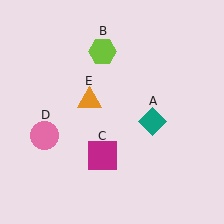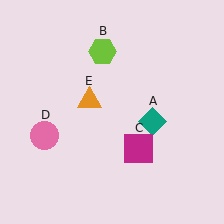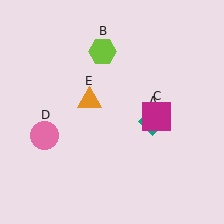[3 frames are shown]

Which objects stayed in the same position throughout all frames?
Teal diamond (object A) and lime hexagon (object B) and pink circle (object D) and orange triangle (object E) remained stationary.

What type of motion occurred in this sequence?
The magenta square (object C) rotated counterclockwise around the center of the scene.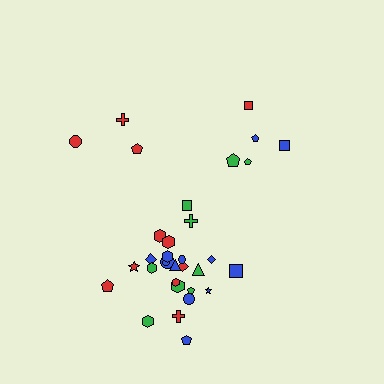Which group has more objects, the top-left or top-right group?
The top-right group.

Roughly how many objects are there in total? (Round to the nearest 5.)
Roughly 35 objects in total.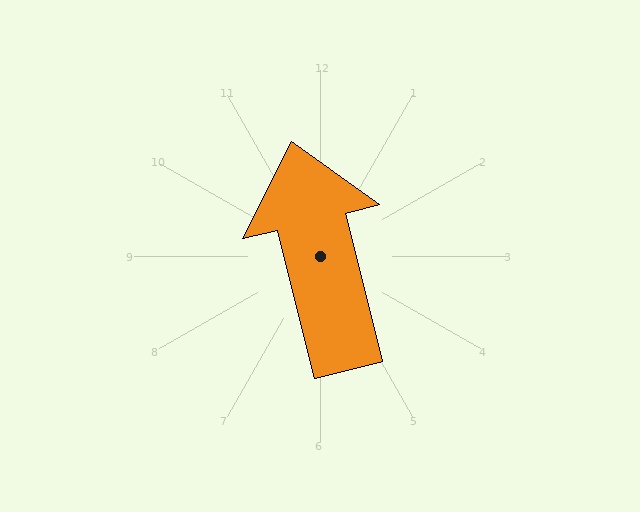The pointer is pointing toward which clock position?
Roughly 12 o'clock.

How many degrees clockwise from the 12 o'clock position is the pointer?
Approximately 346 degrees.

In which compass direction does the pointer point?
North.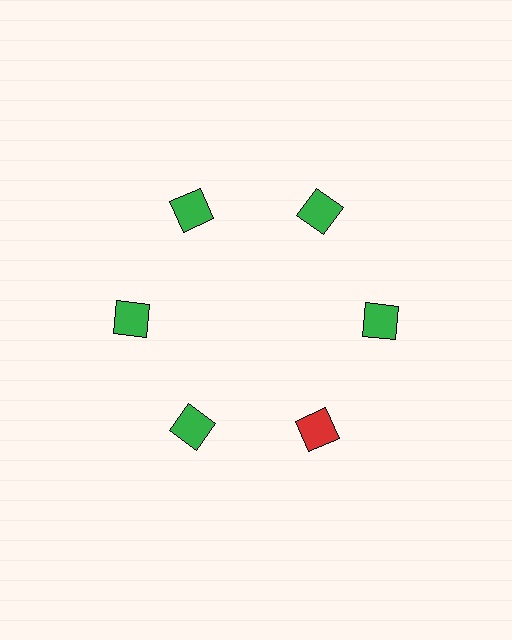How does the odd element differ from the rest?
It has a different color: red instead of green.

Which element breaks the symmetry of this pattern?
The red diamond at roughly the 5 o'clock position breaks the symmetry. All other shapes are green diamonds.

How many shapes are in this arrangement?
There are 6 shapes arranged in a ring pattern.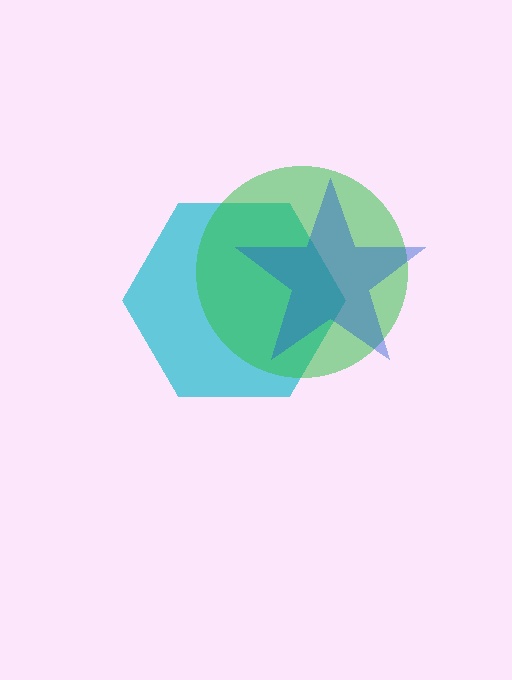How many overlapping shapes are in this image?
There are 3 overlapping shapes in the image.